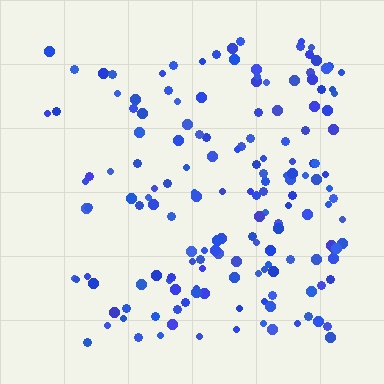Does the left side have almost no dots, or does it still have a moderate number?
Still a moderate number, just noticeably fewer than the right.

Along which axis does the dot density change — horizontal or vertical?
Horizontal.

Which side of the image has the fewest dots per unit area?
The left.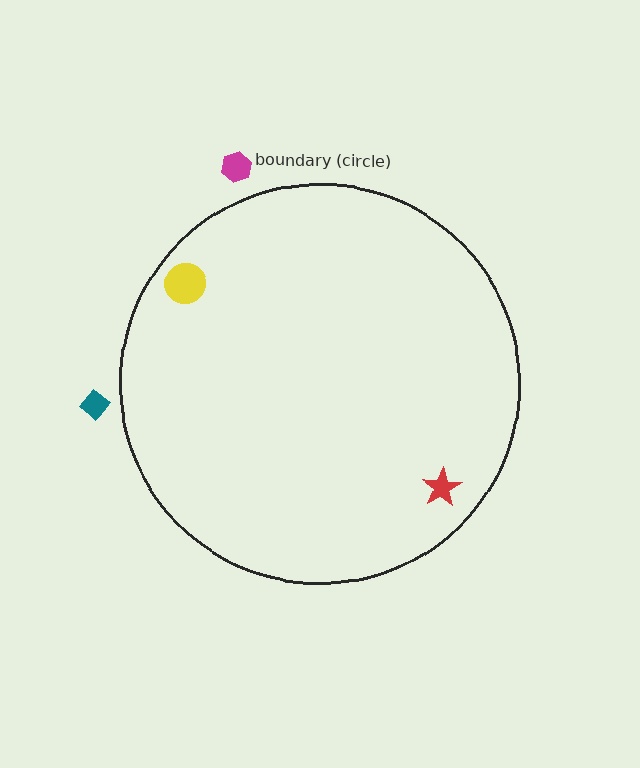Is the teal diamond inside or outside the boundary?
Outside.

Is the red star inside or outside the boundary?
Inside.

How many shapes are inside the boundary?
2 inside, 2 outside.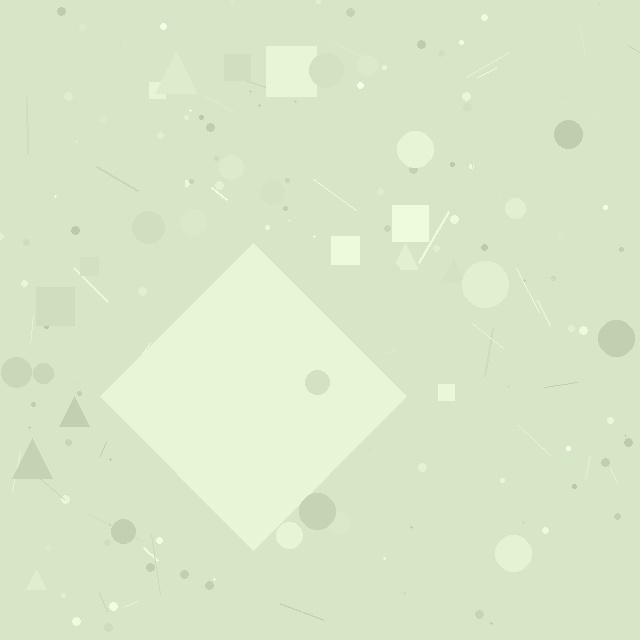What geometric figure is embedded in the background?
A diamond is embedded in the background.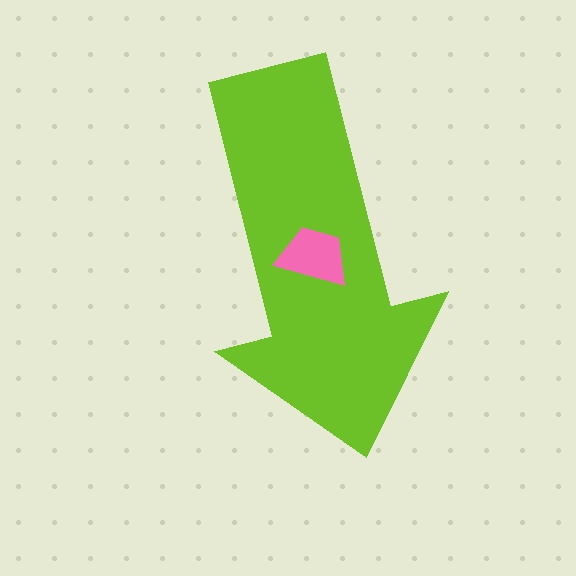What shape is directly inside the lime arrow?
The pink trapezoid.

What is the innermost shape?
The pink trapezoid.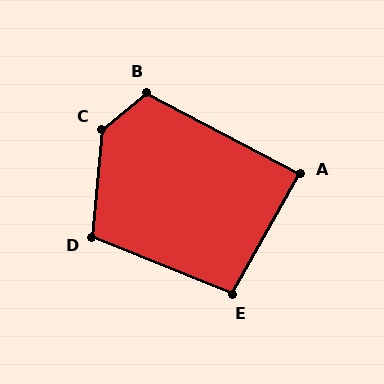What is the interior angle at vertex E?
Approximately 97 degrees (obtuse).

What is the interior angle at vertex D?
Approximately 107 degrees (obtuse).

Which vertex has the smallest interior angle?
A, at approximately 89 degrees.